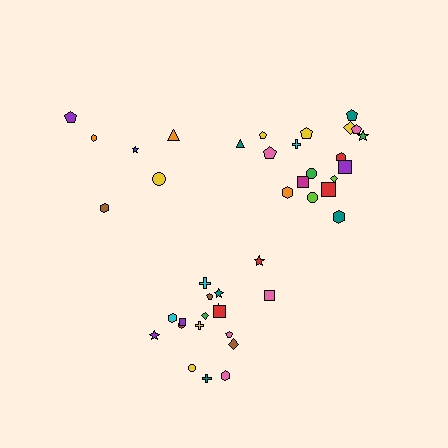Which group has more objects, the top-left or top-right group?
The top-right group.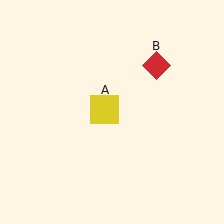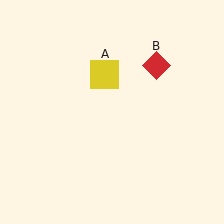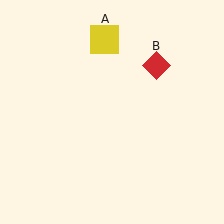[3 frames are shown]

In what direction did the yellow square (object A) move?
The yellow square (object A) moved up.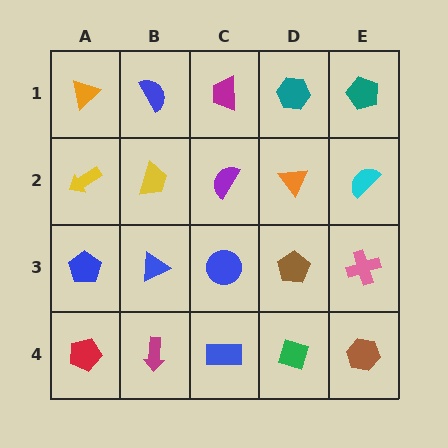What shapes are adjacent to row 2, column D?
A teal hexagon (row 1, column D), a brown pentagon (row 3, column D), a purple semicircle (row 2, column C), a cyan semicircle (row 2, column E).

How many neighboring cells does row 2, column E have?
3.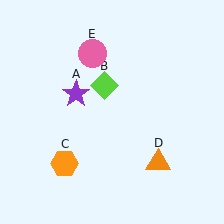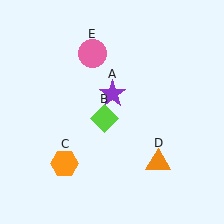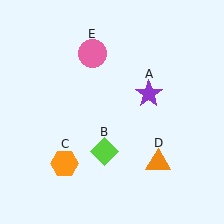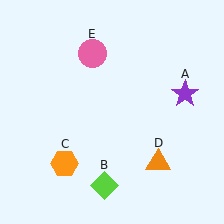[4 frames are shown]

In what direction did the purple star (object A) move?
The purple star (object A) moved right.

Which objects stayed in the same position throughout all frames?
Orange hexagon (object C) and orange triangle (object D) and pink circle (object E) remained stationary.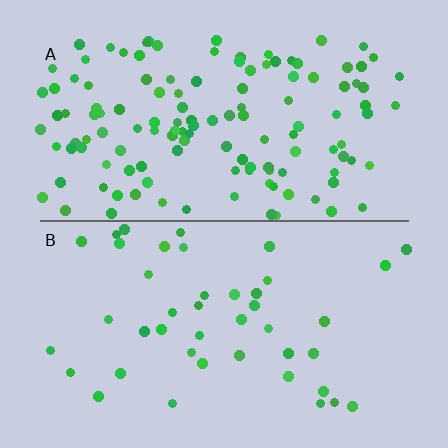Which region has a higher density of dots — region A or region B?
A (the top).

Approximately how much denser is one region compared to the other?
Approximately 3.1× — region A over region B.